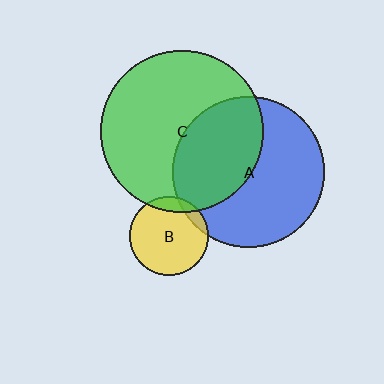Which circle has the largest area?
Circle C (green).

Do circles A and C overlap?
Yes.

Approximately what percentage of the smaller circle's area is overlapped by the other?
Approximately 45%.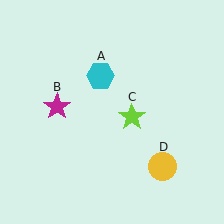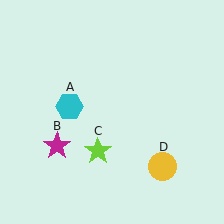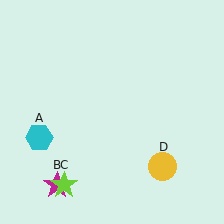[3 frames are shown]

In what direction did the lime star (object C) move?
The lime star (object C) moved down and to the left.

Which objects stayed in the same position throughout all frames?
Yellow circle (object D) remained stationary.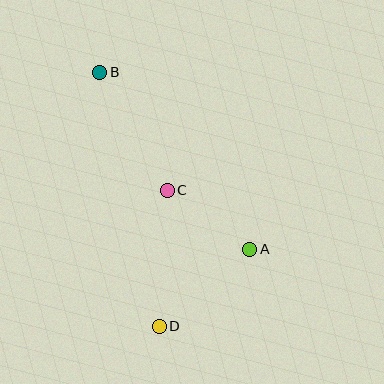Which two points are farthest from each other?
Points B and D are farthest from each other.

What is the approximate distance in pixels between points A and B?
The distance between A and B is approximately 232 pixels.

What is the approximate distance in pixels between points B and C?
The distance between B and C is approximately 136 pixels.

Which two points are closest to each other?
Points A and C are closest to each other.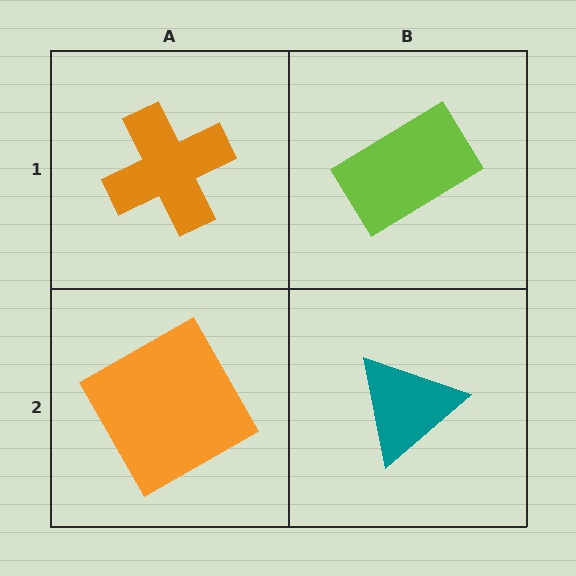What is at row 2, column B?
A teal triangle.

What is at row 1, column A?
An orange cross.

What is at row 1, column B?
A lime rectangle.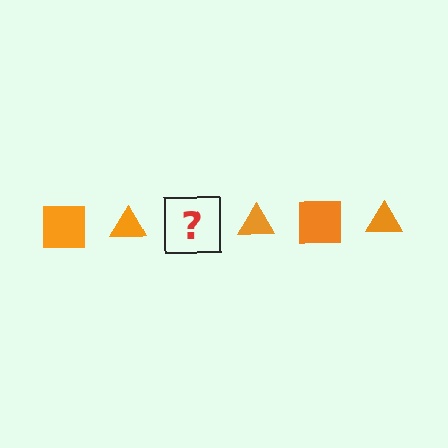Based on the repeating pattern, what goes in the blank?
The blank should be an orange square.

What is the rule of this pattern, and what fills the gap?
The rule is that the pattern cycles through square, triangle shapes in orange. The gap should be filled with an orange square.